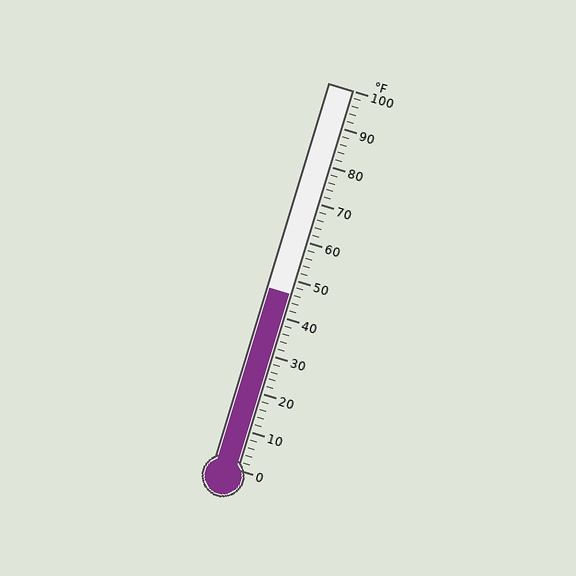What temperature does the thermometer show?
The thermometer shows approximately 46°F.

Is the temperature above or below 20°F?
The temperature is above 20°F.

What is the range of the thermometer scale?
The thermometer scale ranges from 0°F to 100°F.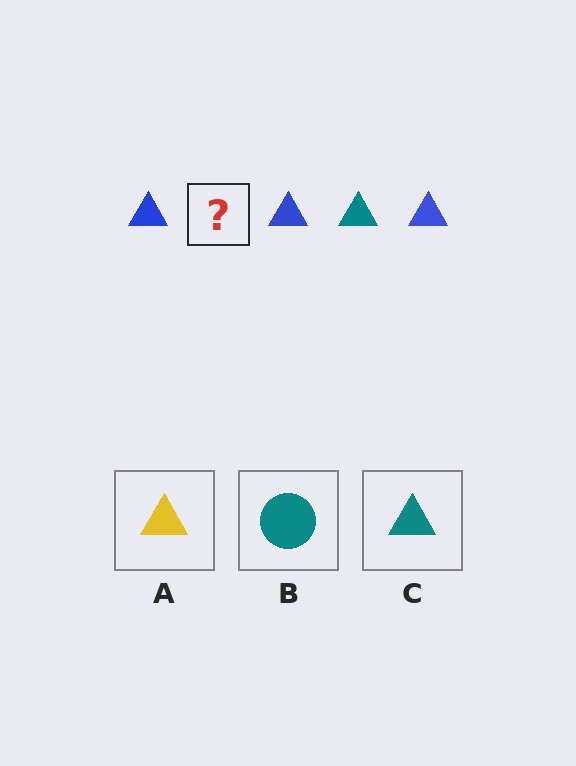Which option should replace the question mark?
Option C.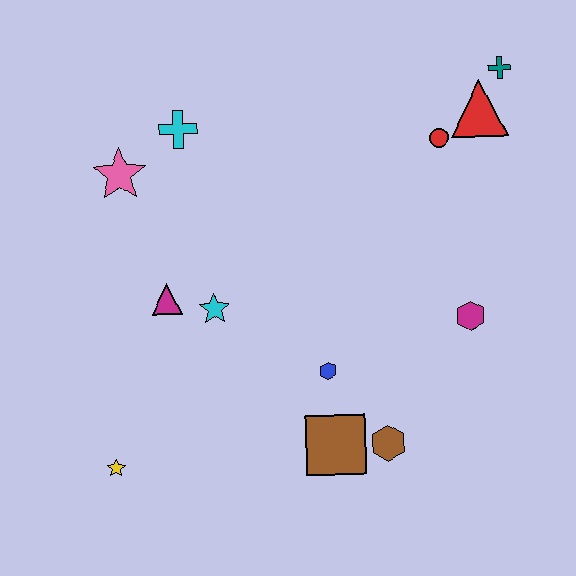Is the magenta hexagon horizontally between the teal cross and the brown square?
Yes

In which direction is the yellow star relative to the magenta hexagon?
The yellow star is to the left of the magenta hexagon.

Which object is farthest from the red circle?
The yellow star is farthest from the red circle.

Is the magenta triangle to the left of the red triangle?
Yes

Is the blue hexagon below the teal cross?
Yes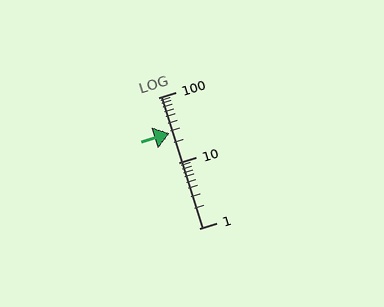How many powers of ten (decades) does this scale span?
The scale spans 2 decades, from 1 to 100.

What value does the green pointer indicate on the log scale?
The pointer indicates approximately 28.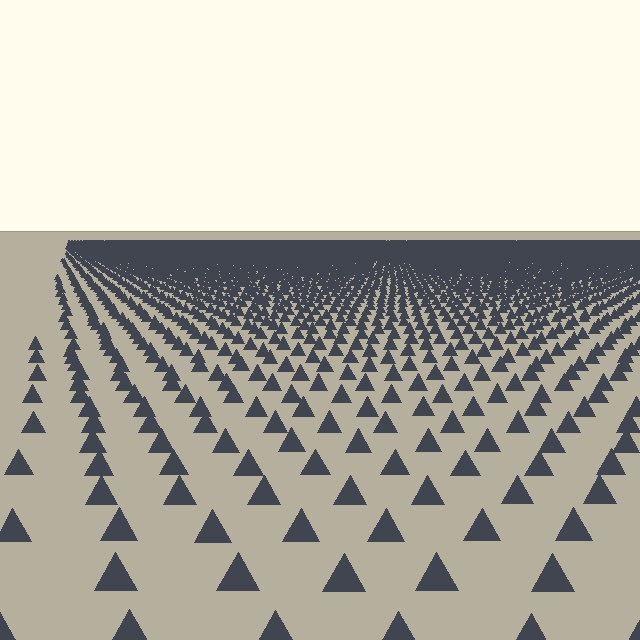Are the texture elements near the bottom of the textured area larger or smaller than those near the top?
Larger. Near the bottom, elements are closer to the viewer and appear at a bigger on-screen size.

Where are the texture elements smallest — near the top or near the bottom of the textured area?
Near the top.